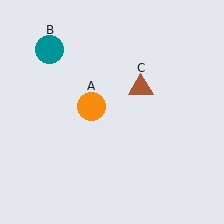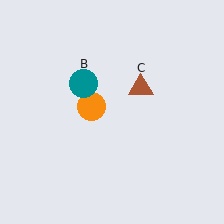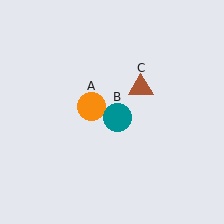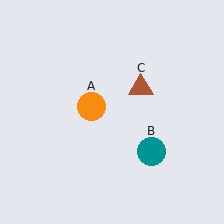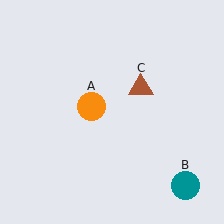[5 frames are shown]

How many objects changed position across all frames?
1 object changed position: teal circle (object B).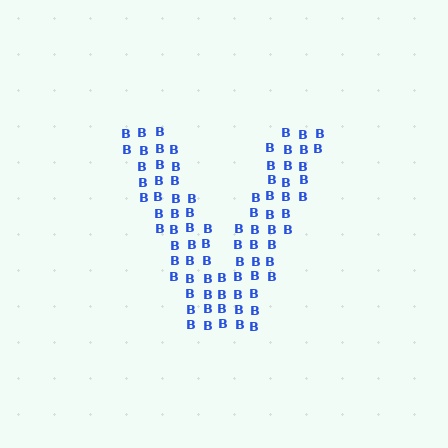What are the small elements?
The small elements are letter B's.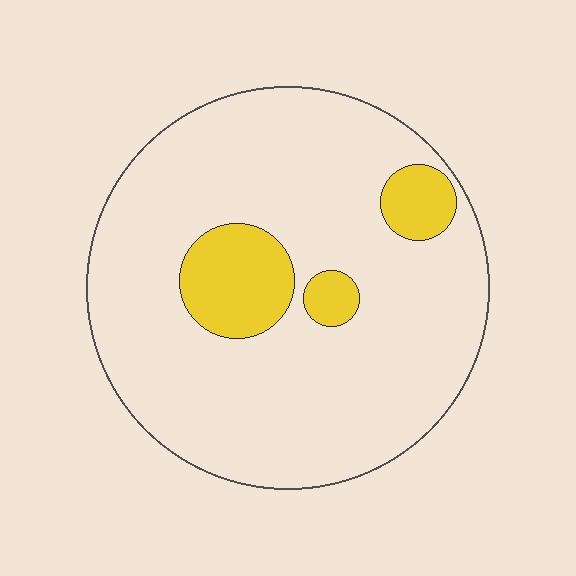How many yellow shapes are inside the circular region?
3.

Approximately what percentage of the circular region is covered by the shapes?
Approximately 15%.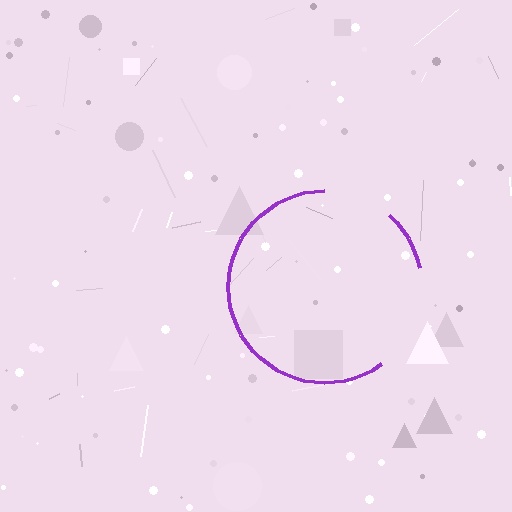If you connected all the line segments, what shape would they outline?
They would outline a circle.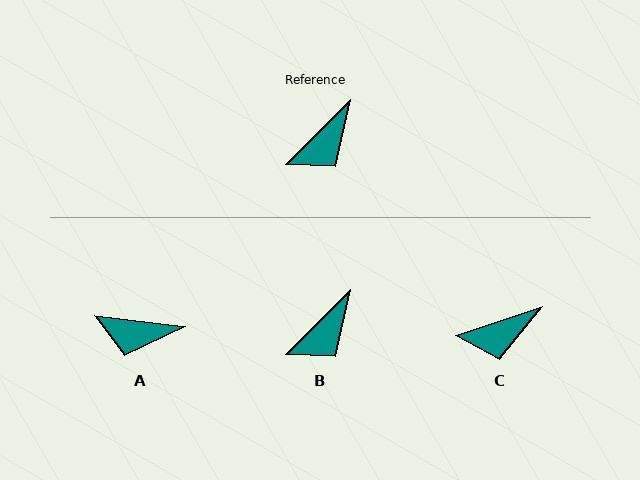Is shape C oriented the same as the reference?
No, it is off by about 26 degrees.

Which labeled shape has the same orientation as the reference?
B.